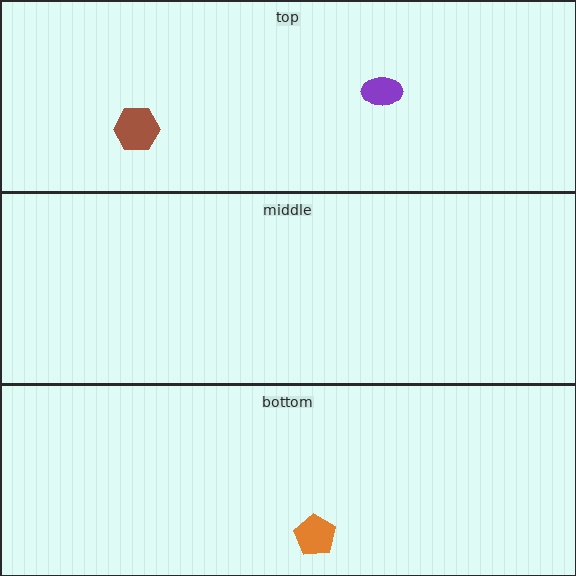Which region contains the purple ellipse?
The top region.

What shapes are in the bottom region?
The orange pentagon.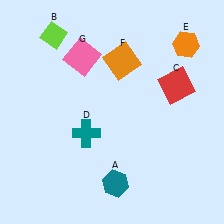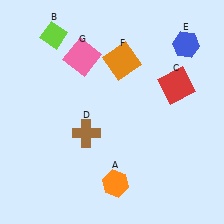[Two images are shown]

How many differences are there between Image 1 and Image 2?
There are 3 differences between the two images.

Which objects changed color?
A changed from teal to orange. D changed from teal to brown. E changed from orange to blue.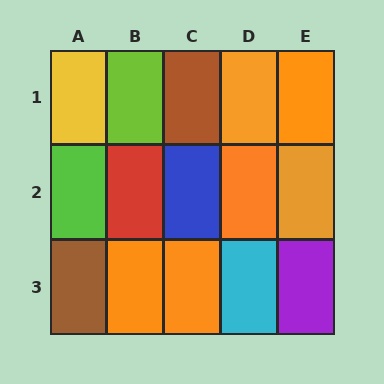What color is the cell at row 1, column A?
Yellow.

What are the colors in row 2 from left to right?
Lime, red, blue, orange, orange.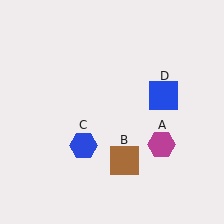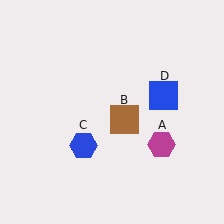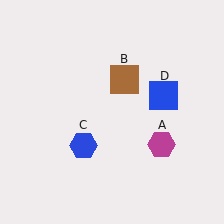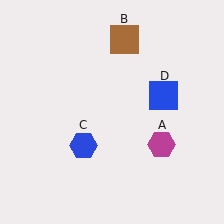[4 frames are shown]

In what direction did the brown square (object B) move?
The brown square (object B) moved up.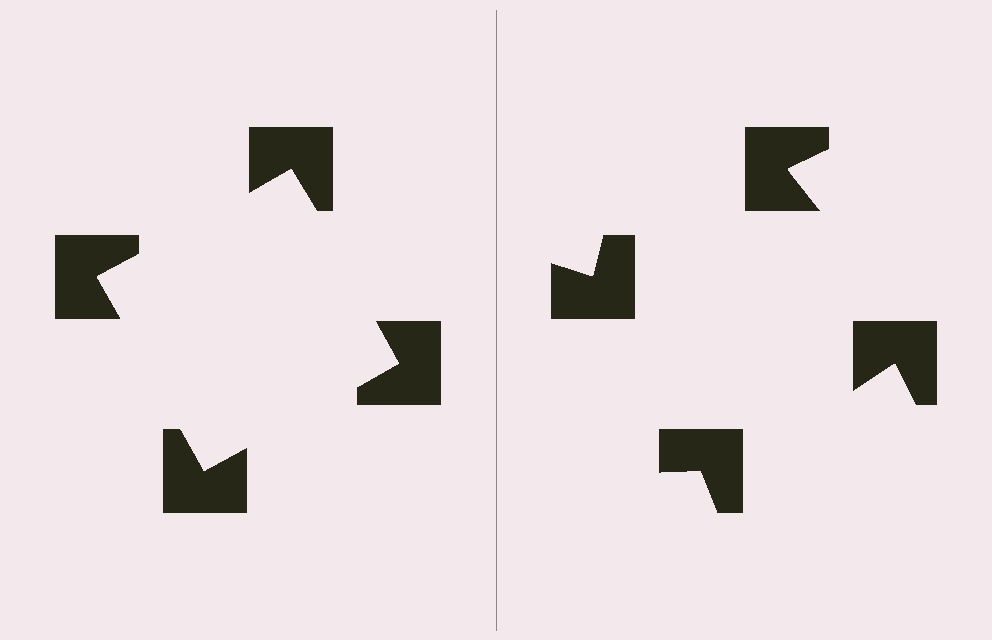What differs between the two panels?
The notched squares are positioned identically on both sides; only the wedge orientations differ. On the left they align to a square; on the right they are misaligned.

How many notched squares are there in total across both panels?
8 — 4 on each side.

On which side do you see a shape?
An illusory square appears on the left side. On the right side the wedge cuts are rotated, so no coherent shape forms.